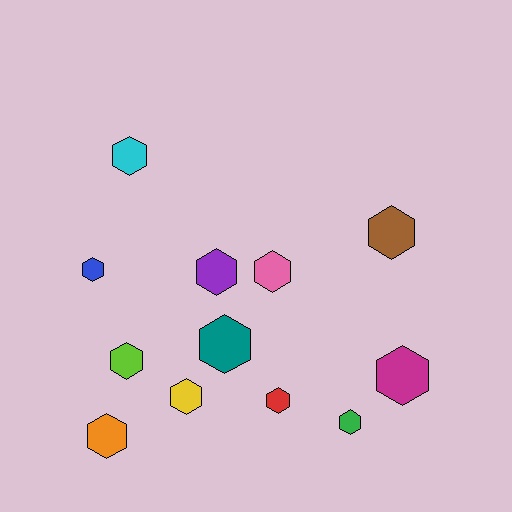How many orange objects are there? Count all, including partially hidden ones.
There is 1 orange object.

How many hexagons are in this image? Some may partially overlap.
There are 12 hexagons.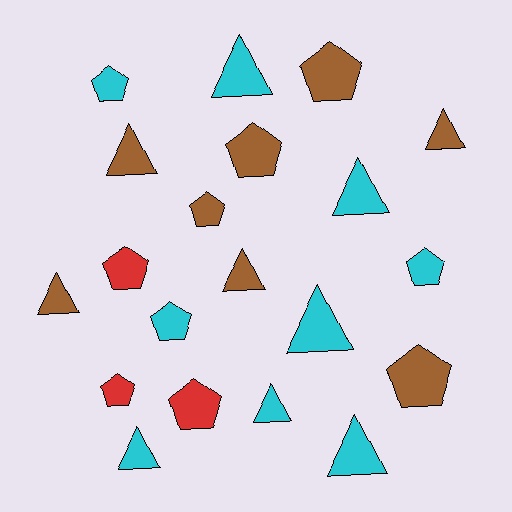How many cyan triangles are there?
There are 6 cyan triangles.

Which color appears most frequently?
Cyan, with 9 objects.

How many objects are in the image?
There are 20 objects.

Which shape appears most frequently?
Triangle, with 10 objects.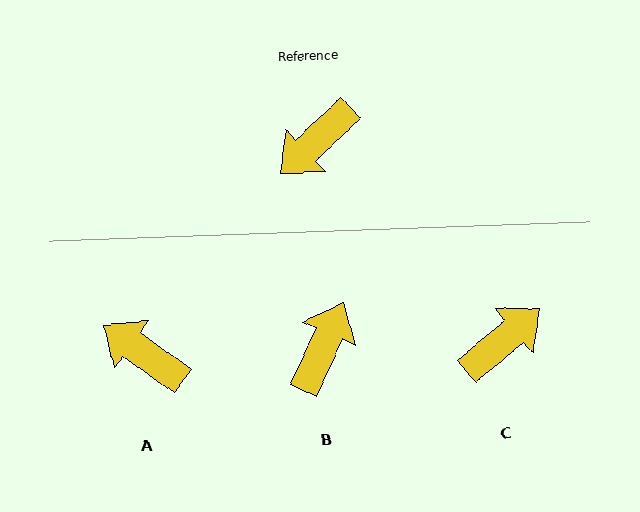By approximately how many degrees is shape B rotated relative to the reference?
Approximately 157 degrees clockwise.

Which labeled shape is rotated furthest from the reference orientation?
C, about 177 degrees away.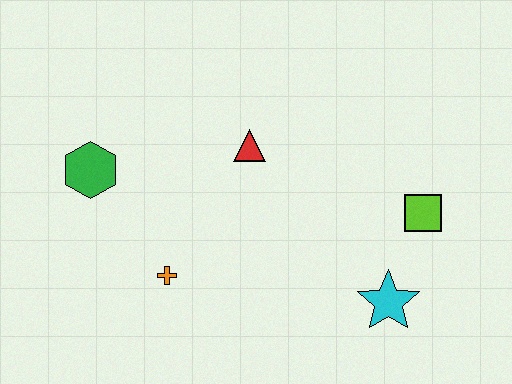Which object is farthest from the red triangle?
The cyan star is farthest from the red triangle.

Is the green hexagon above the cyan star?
Yes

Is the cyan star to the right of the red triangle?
Yes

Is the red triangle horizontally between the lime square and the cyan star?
No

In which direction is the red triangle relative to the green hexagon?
The red triangle is to the right of the green hexagon.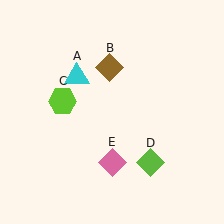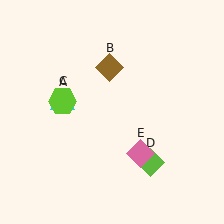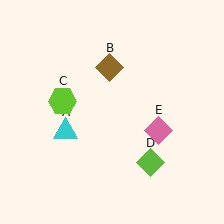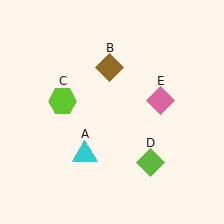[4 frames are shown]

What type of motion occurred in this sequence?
The cyan triangle (object A), pink diamond (object E) rotated counterclockwise around the center of the scene.